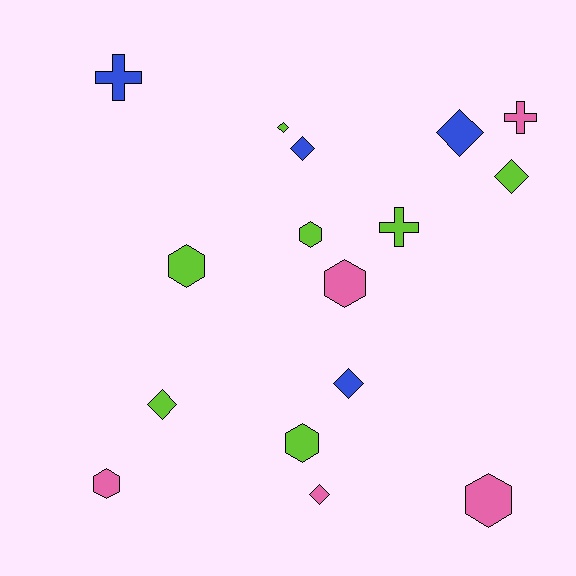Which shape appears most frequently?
Diamond, with 7 objects.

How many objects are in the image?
There are 16 objects.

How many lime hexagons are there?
There are 3 lime hexagons.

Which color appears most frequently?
Lime, with 7 objects.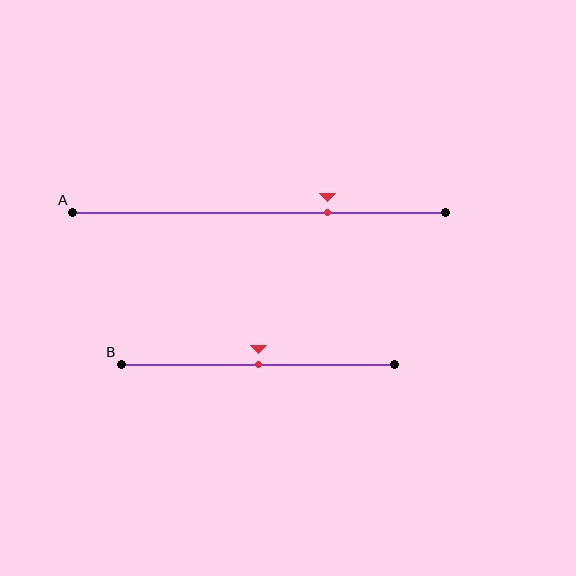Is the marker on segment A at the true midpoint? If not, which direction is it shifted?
No, the marker on segment A is shifted to the right by about 18% of the segment length.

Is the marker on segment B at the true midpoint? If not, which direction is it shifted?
Yes, the marker on segment B is at the true midpoint.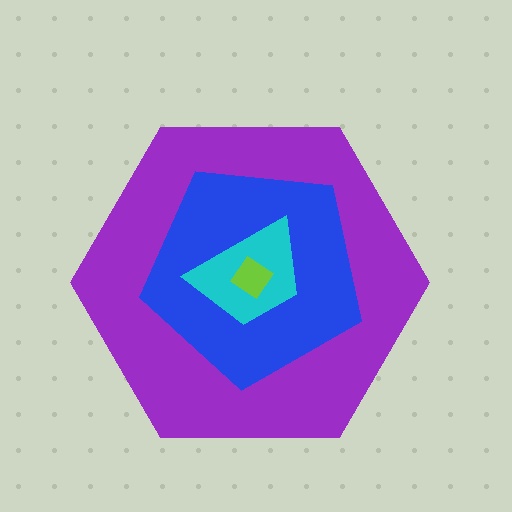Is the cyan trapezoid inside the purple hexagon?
Yes.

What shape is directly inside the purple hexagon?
The blue pentagon.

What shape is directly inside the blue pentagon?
The cyan trapezoid.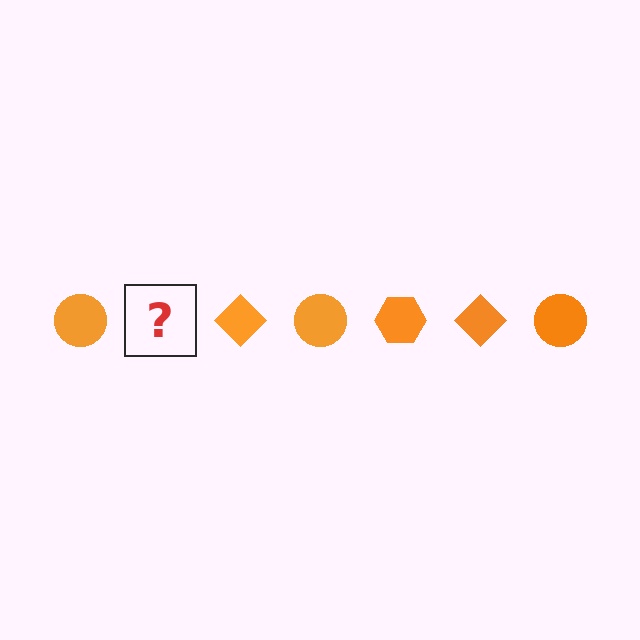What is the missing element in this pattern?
The missing element is an orange hexagon.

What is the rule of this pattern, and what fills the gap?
The rule is that the pattern cycles through circle, hexagon, diamond shapes in orange. The gap should be filled with an orange hexagon.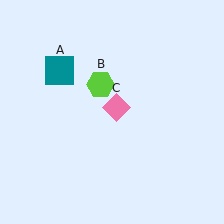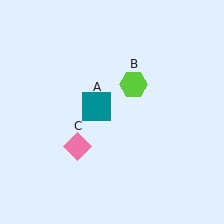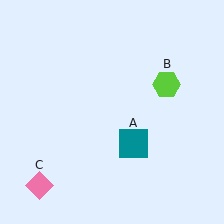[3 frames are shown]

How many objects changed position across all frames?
3 objects changed position: teal square (object A), lime hexagon (object B), pink diamond (object C).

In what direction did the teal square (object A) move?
The teal square (object A) moved down and to the right.